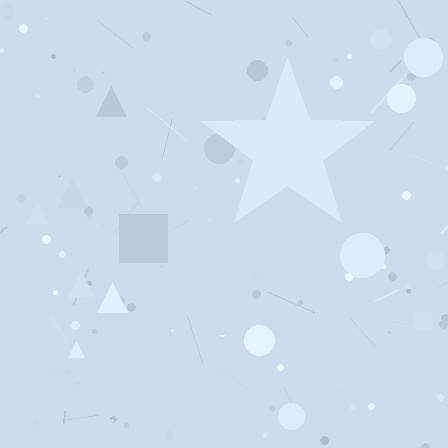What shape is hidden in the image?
A star is hidden in the image.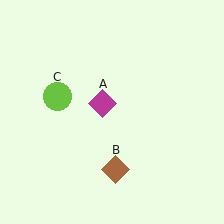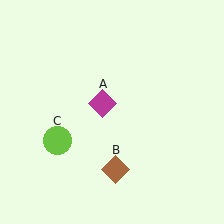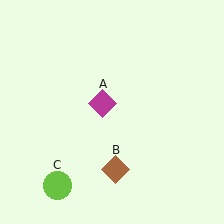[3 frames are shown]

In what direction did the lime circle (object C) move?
The lime circle (object C) moved down.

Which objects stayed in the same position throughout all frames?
Magenta diamond (object A) and brown diamond (object B) remained stationary.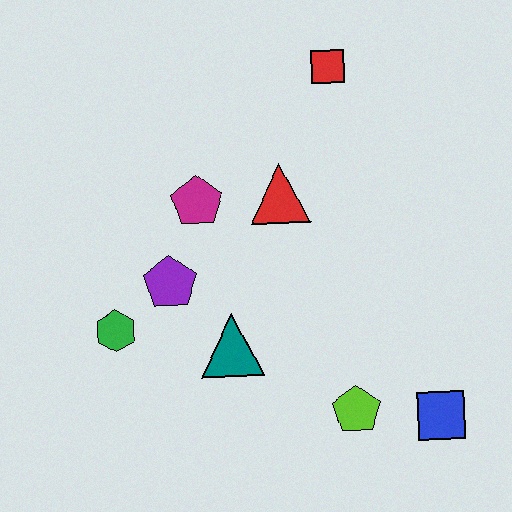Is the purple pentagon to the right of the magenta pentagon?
No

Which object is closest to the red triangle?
The magenta pentagon is closest to the red triangle.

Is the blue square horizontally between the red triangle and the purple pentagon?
No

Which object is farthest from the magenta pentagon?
The blue square is farthest from the magenta pentagon.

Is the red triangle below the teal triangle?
No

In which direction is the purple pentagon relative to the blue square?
The purple pentagon is to the left of the blue square.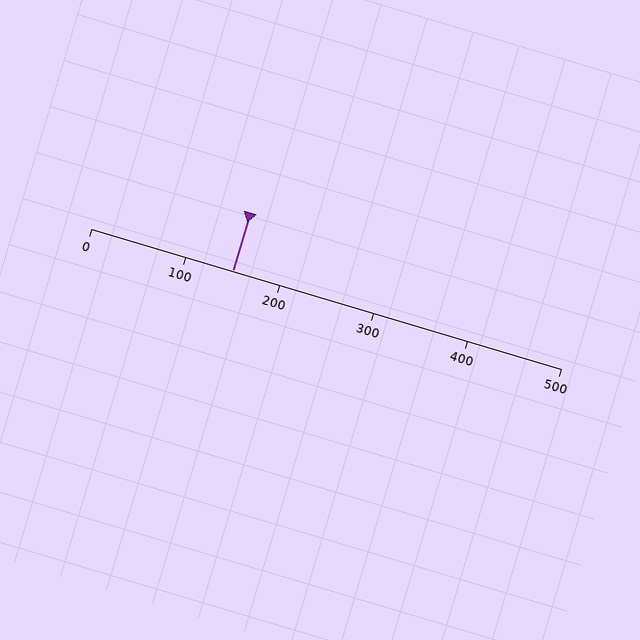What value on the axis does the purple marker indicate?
The marker indicates approximately 150.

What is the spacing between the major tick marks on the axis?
The major ticks are spaced 100 apart.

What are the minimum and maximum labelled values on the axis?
The axis runs from 0 to 500.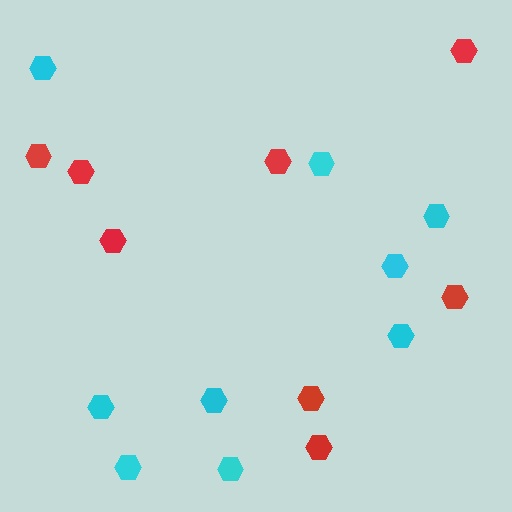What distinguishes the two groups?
There are 2 groups: one group of cyan hexagons (9) and one group of red hexagons (8).